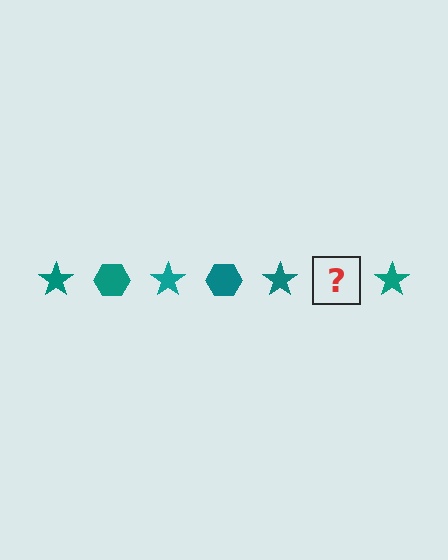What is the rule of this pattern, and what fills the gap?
The rule is that the pattern cycles through star, hexagon shapes in teal. The gap should be filled with a teal hexagon.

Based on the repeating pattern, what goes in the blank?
The blank should be a teal hexagon.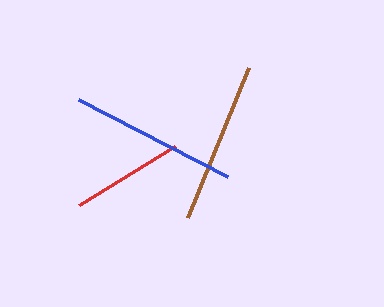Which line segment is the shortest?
The red line is the shortest at approximately 113 pixels.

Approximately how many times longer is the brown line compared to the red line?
The brown line is approximately 1.4 times the length of the red line.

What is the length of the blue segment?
The blue segment is approximately 168 pixels long.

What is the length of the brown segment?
The brown segment is approximately 161 pixels long.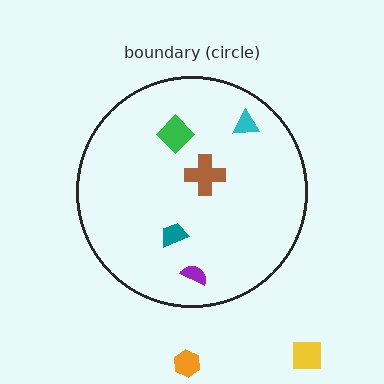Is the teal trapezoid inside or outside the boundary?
Inside.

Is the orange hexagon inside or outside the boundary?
Outside.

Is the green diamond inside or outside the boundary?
Inside.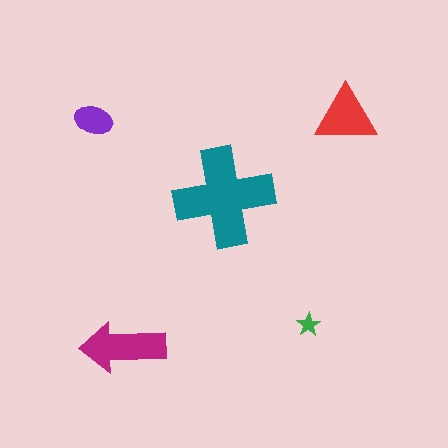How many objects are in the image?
There are 5 objects in the image.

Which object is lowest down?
The magenta arrow is bottommost.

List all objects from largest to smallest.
The teal cross, the magenta arrow, the red triangle, the purple ellipse, the green star.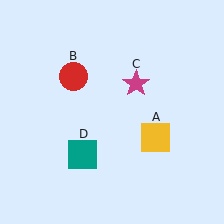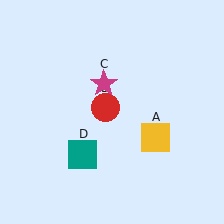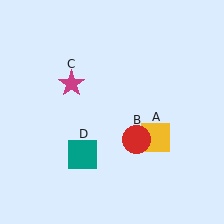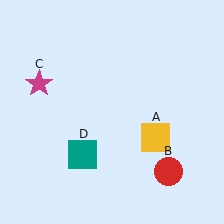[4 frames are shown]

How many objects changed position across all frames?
2 objects changed position: red circle (object B), magenta star (object C).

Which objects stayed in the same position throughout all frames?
Yellow square (object A) and teal square (object D) remained stationary.